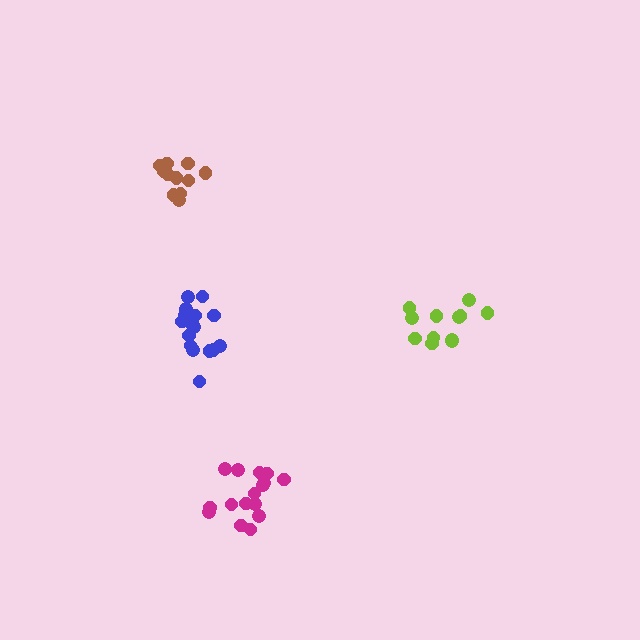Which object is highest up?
The brown cluster is topmost.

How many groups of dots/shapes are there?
There are 4 groups.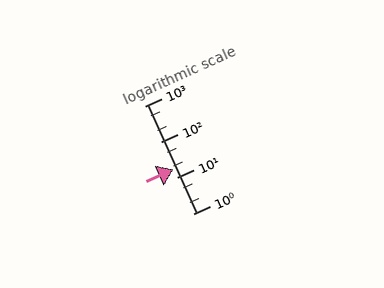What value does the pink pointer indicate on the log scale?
The pointer indicates approximately 17.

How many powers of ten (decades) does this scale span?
The scale spans 3 decades, from 1 to 1000.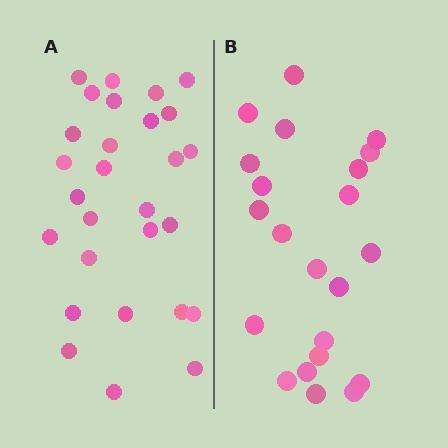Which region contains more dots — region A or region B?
Region A (the left region) has more dots.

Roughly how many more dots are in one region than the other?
Region A has about 6 more dots than region B.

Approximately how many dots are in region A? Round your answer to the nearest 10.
About 30 dots. (The exact count is 28, which rounds to 30.)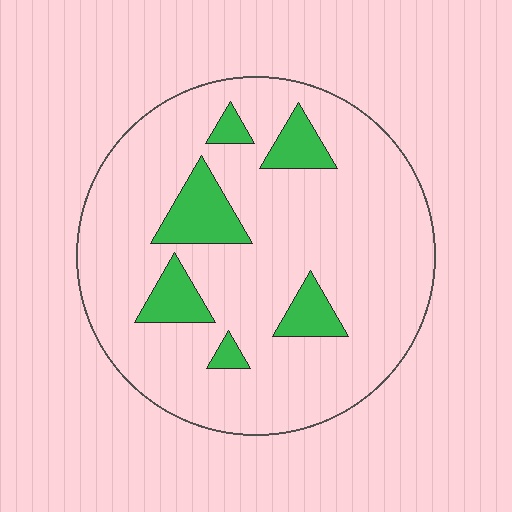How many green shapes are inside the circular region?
6.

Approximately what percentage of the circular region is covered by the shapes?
Approximately 15%.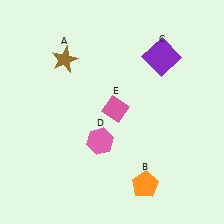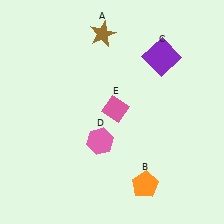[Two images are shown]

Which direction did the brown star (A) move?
The brown star (A) moved right.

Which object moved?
The brown star (A) moved right.